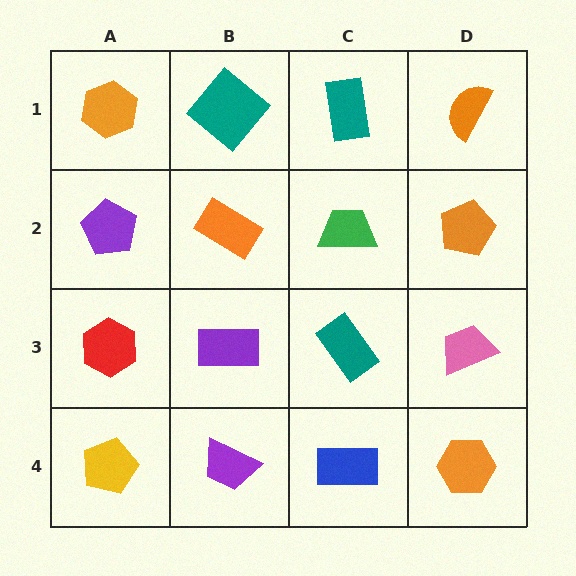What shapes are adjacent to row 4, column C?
A teal rectangle (row 3, column C), a purple trapezoid (row 4, column B), an orange hexagon (row 4, column D).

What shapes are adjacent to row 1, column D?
An orange pentagon (row 2, column D), a teal rectangle (row 1, column C).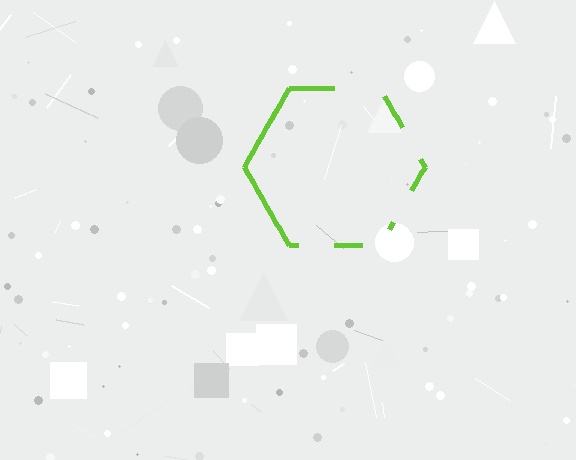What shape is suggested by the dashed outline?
The dashed outline suggests a hexagon.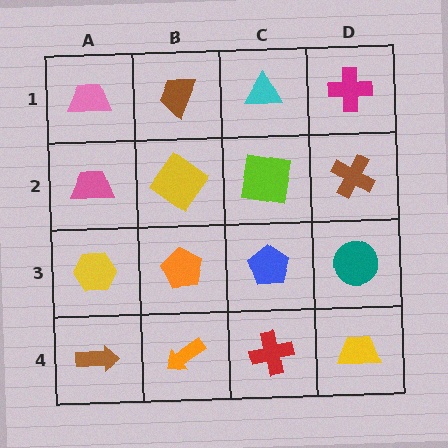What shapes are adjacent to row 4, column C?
A blue pentagon (row 3, column C), an orange arrow (row 4, column B), a yellow trapezoid (row 4, column D).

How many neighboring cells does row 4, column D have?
2.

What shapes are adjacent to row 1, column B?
A yellow diamond (row 2, column B), a pink trapezoid (row 1, column A), a cyan triangle (row 1, column C).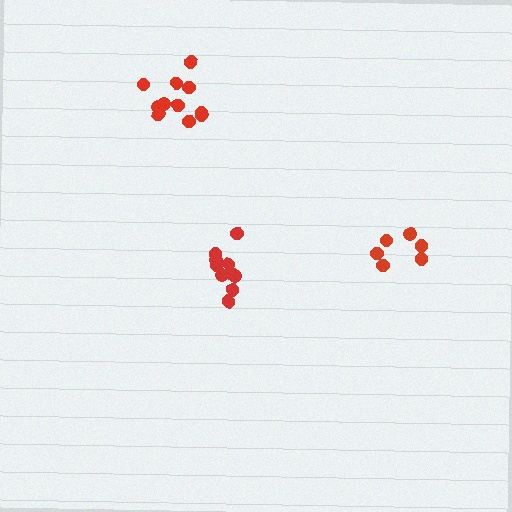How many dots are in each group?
Group 1: 10 dots, Group 2: 11 dots, Group 3: 6 dots (27 total).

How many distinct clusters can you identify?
There are 3 distinct clusters.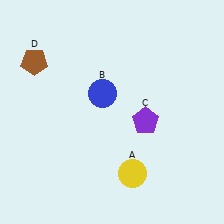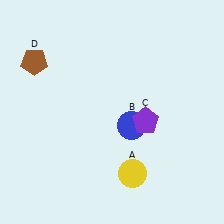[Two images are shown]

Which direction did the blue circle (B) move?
The blue circle (B) moved down.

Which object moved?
The blue circle (B) moved down.